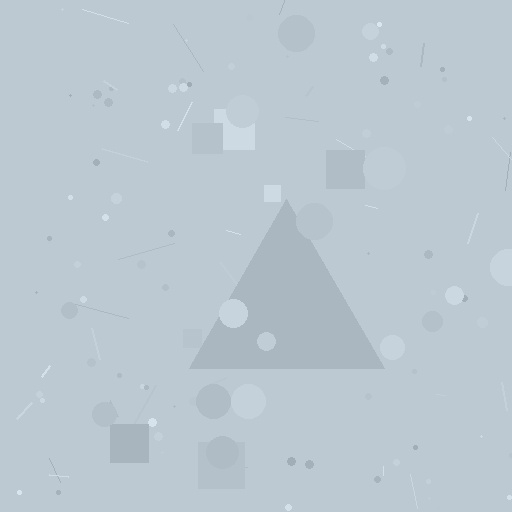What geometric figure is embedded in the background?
A triangle is embedded in the background.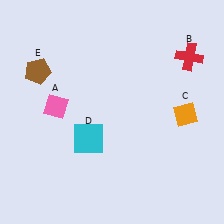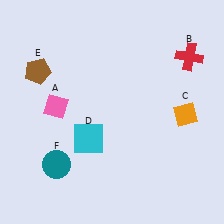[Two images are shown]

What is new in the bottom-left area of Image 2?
A teal circle (F) was added in the bottom-left area of Image 2.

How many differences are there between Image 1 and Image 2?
There is 1 difference between the two images.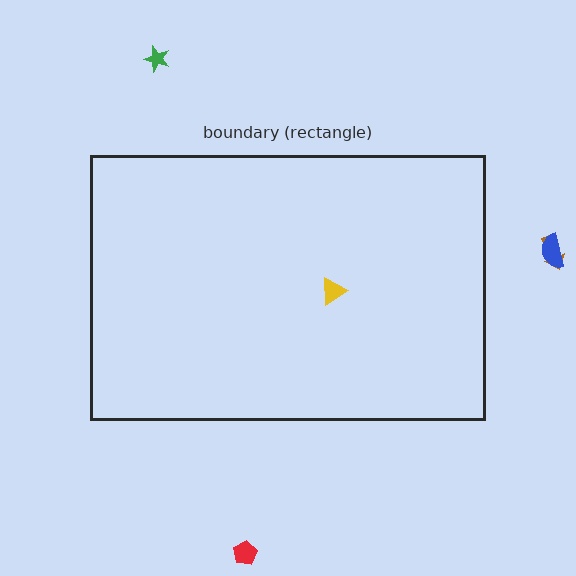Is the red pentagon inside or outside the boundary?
Outside.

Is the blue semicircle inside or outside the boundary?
Outside.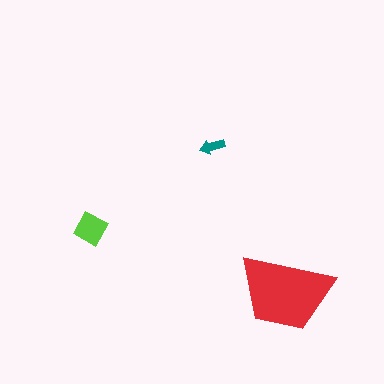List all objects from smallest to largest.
The teal arrow, the lime diamond, the red trapezoid.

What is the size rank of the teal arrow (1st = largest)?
3rd.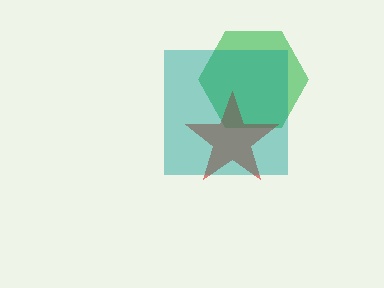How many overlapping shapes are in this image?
There are 3 overlapping shapes in the image.